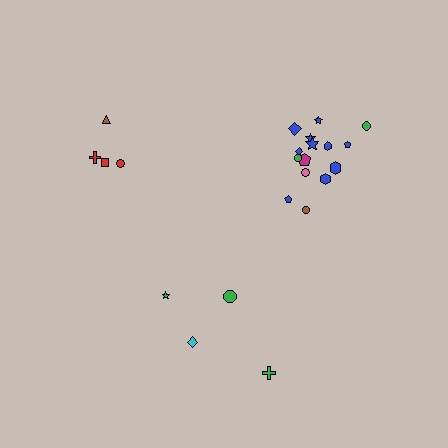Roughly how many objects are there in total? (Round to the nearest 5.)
Roughly 25 objects in total.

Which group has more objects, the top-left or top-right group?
The top-right group.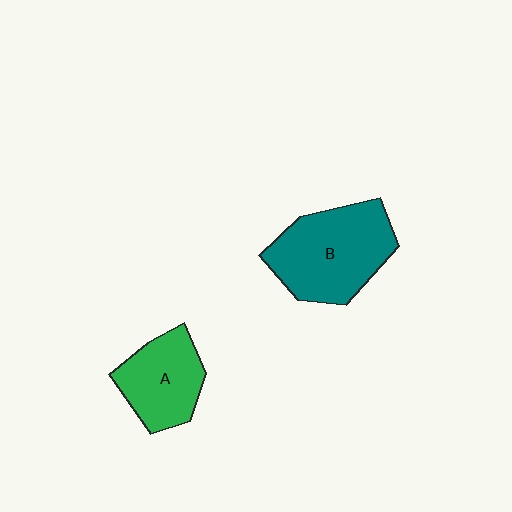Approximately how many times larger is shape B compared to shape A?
Approximately 1.5 times.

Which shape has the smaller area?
Shape A (green).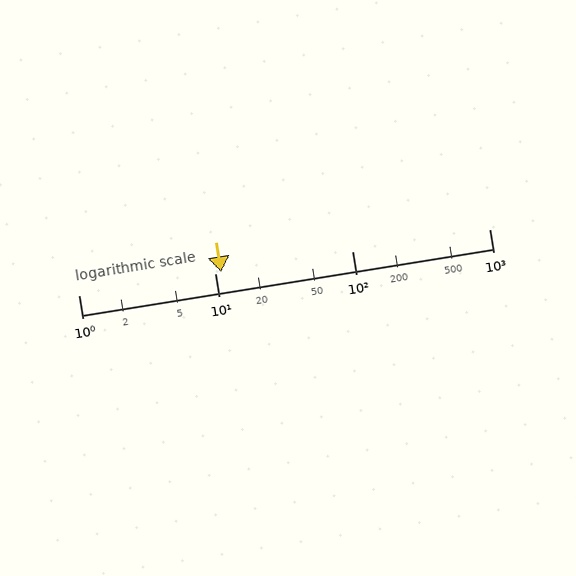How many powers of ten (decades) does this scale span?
The scale spans 3 decades, from 1 to 1000.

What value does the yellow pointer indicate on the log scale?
The pointer indicates approximately 11.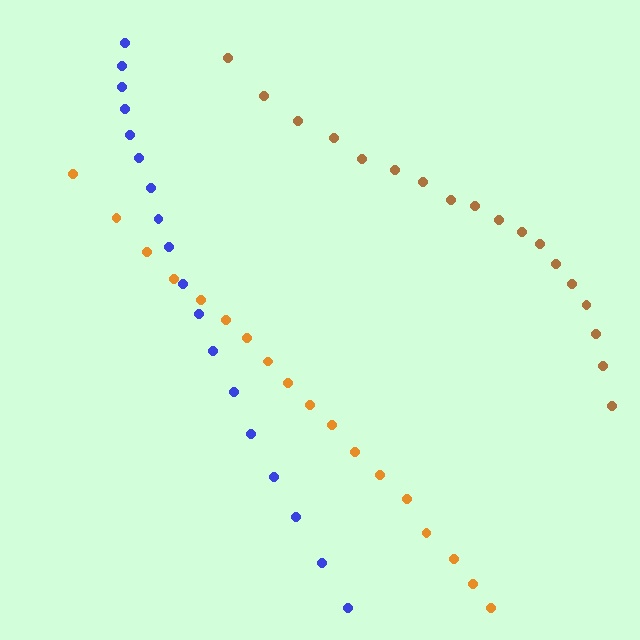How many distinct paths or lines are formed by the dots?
There are 3 distinct paths.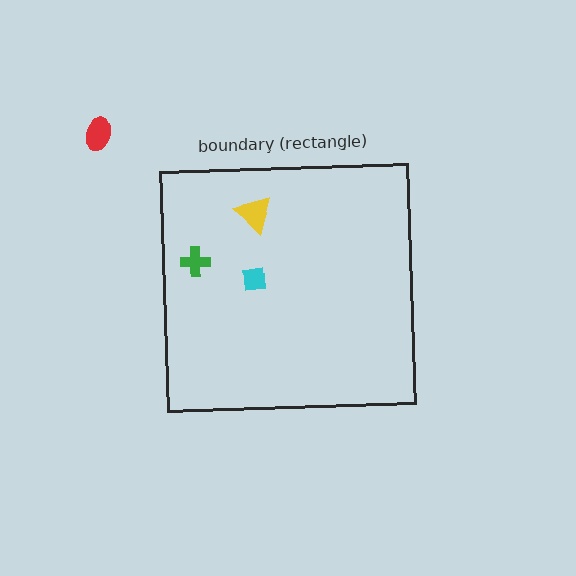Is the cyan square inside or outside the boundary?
Inside.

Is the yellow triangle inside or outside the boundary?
Inside.